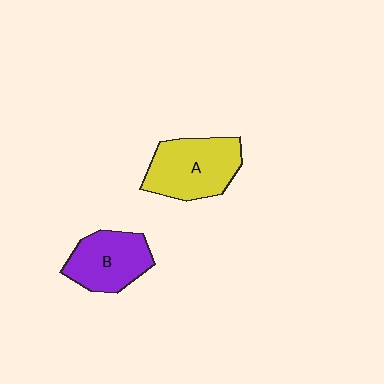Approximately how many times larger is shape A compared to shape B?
Approximately 1.2 times.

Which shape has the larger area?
Shape A (yellow).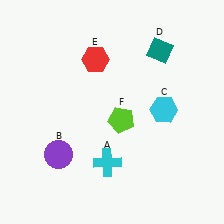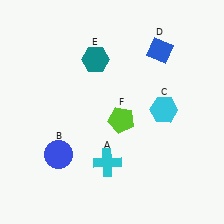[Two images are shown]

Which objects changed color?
B changed from purple to blue. D changed from teal to blue. E changed from red to teal.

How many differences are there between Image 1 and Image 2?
There are 3 differences between the two images.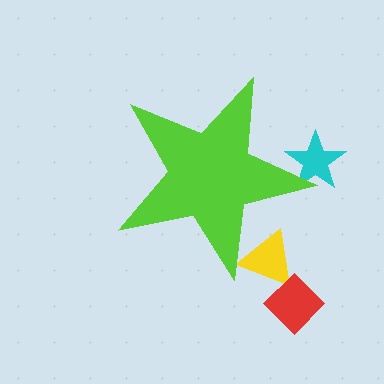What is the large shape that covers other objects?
A lime star.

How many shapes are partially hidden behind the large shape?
2 shapes are partially hidden.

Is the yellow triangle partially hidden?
Yes, the yellow triangle is partially hidden behind the lime star.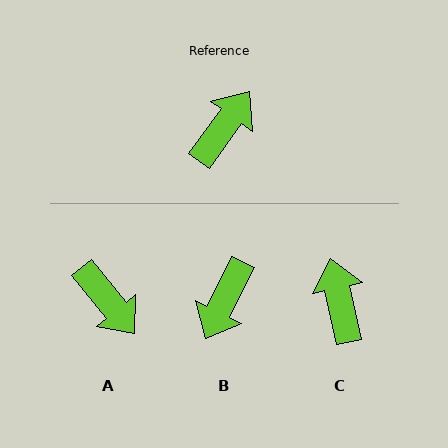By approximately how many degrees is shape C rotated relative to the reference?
Approximately 49 degrees counter-clockwise.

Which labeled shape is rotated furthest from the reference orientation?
B, about 170 degrees away.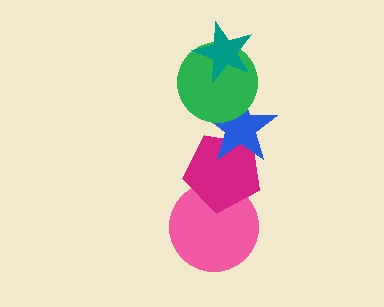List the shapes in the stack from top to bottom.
From top to bottom: the teal star, the green circle, the blue star, the magenta pentagon, the pink circle.